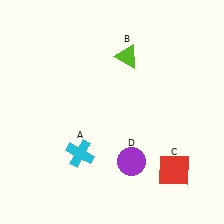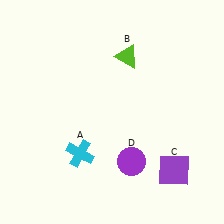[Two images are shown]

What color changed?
The square (C) changed from red in Image 1 to purple in Image 2.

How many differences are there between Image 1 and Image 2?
There is 1 difference between the two images.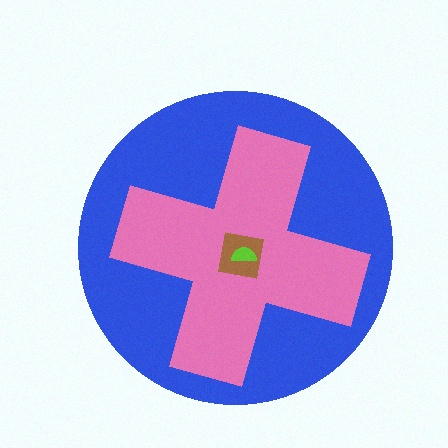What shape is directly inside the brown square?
The lime semicircle.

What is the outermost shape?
The blue circle.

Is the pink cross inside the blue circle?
Yes.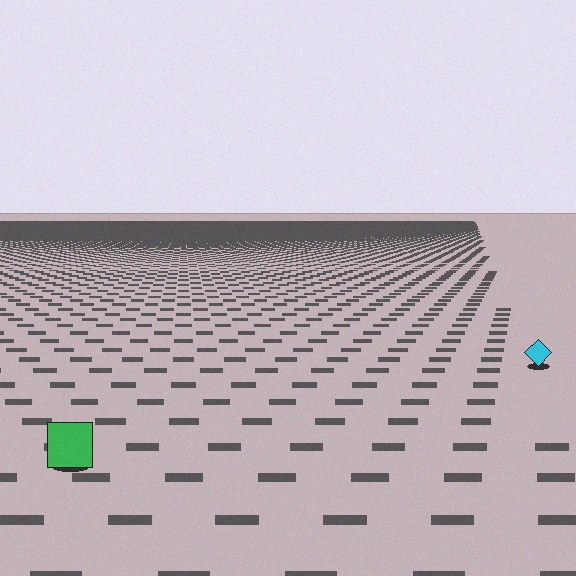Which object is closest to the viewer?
The green square is closest. The texture marks near it are larger and more spread out.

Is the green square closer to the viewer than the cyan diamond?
Yes. The green square is closer — you can tell from the texture gradient: the ground texture is coarser near it.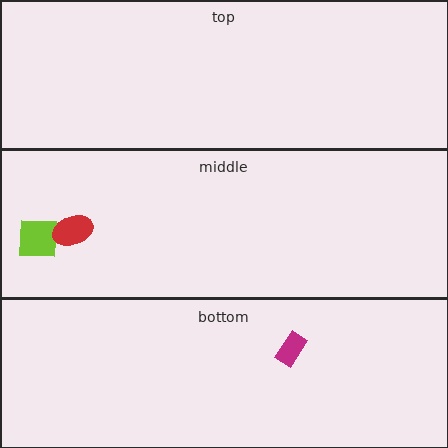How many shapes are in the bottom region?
1.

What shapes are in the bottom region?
The magenta rectangle.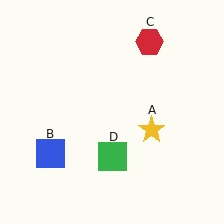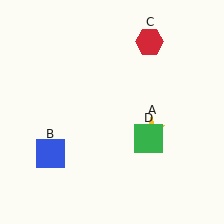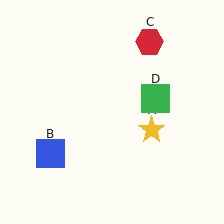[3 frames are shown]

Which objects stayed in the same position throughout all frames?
Yellow star (object A) and blue square (object B) and red hexagon (object C) remained stationary.